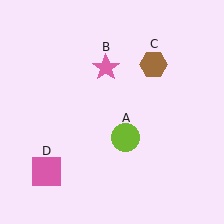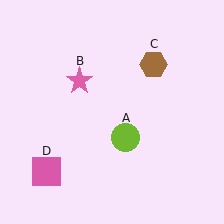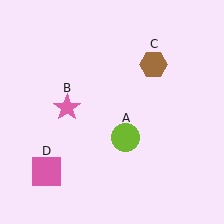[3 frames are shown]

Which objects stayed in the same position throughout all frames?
Lime circle (object A) and brown hexagon (object C) and pink square (object D) remained stationary.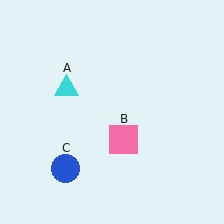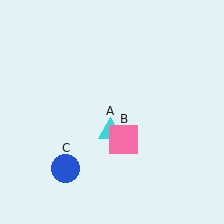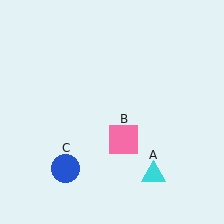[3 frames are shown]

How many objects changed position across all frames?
1 object changed position: cyan triangle (object A).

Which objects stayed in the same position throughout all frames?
Pink square (object B) and blue circle (object C) remained stationary.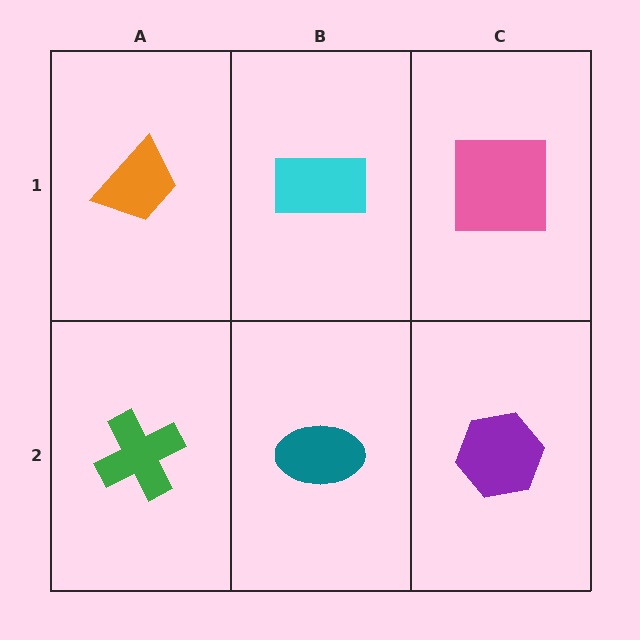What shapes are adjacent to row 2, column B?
A cyan rectangle (row 1, column B), a green cross (row 2, column A), a purple hexagon (row 2, column C).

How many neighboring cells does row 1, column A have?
2.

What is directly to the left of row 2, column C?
A teal ellipse.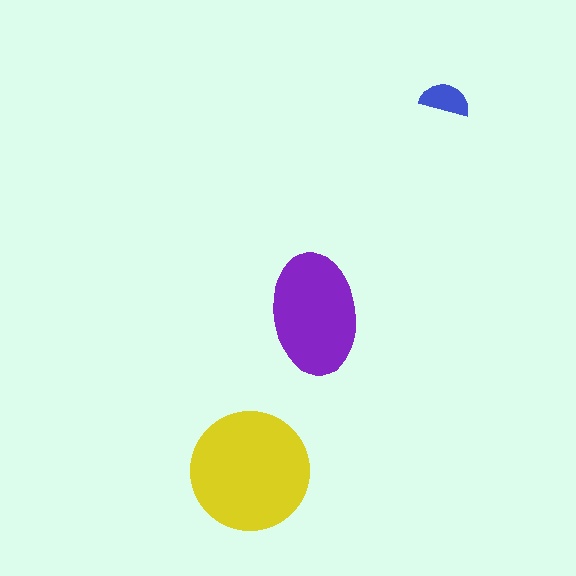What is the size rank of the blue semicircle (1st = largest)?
3rd.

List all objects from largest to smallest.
The yellow circle, the purple ellipse, the blue semicircle.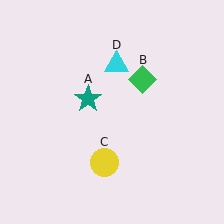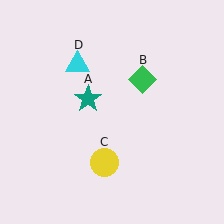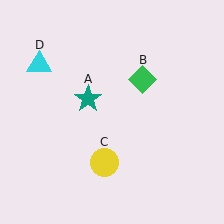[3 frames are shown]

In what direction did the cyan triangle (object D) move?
The cyan triangle (object D) moved left.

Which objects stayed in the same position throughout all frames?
Teal star (object A) and green diamond (object B) and yellow circle (object C) remained stationary.